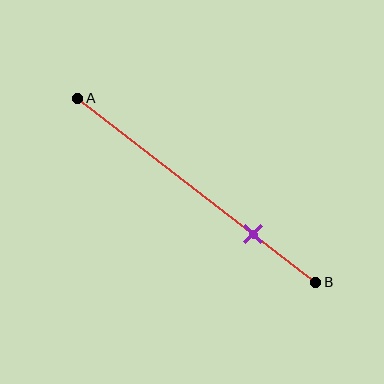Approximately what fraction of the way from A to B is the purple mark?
The purple mark is approximately 75% of the way from A to B.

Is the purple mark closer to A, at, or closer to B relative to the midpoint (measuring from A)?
The purple mark is closer to point B than the midpoint of segment AB.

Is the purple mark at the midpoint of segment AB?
No, the mark is at about 75% from A, not at the 50% midpoint.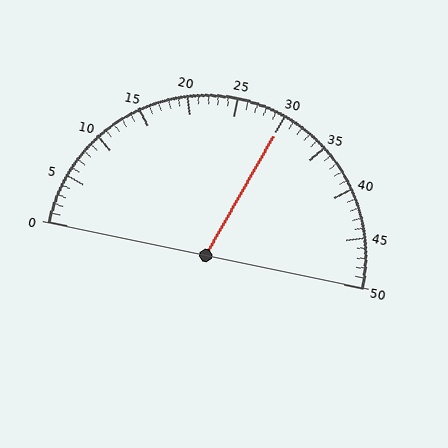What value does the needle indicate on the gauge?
The needle indicates approximately 30.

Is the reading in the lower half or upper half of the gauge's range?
The reading is in the upper half of the range (0 to 50).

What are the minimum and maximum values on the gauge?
The gauge ranges from 0 to 50.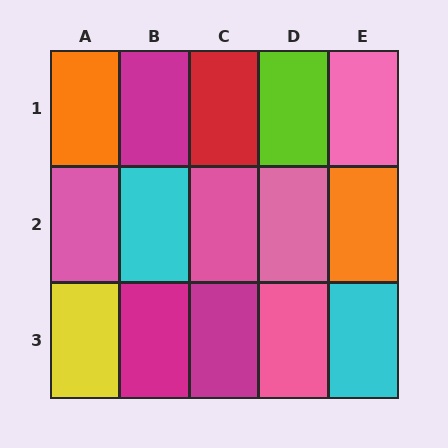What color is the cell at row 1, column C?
Red.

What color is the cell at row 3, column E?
Cyan.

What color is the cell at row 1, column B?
Magenta.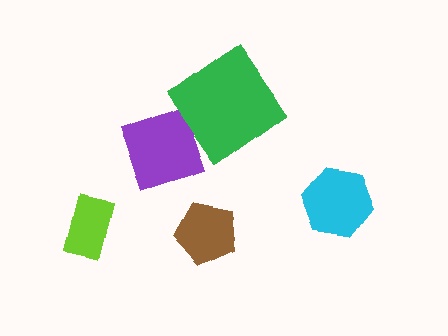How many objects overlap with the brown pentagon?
0 objects overlap with the brown pentagon.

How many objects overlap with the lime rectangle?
0 objects overlap with the lime rectangle.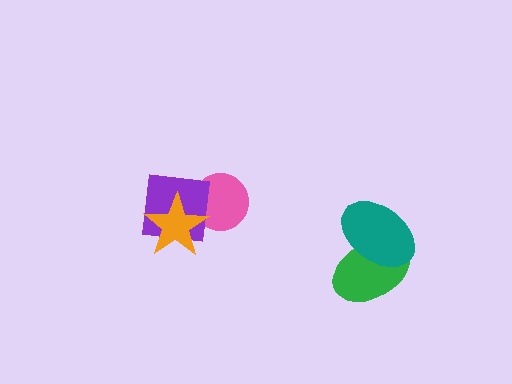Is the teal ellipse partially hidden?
No, no other shape covers it.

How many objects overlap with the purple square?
2 objects overlap with the purple square.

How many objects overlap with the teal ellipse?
1 object overlaps with the teal ellipse.